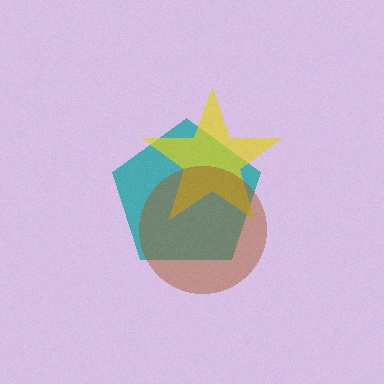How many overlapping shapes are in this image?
There are 3 overlapping shapes in the image.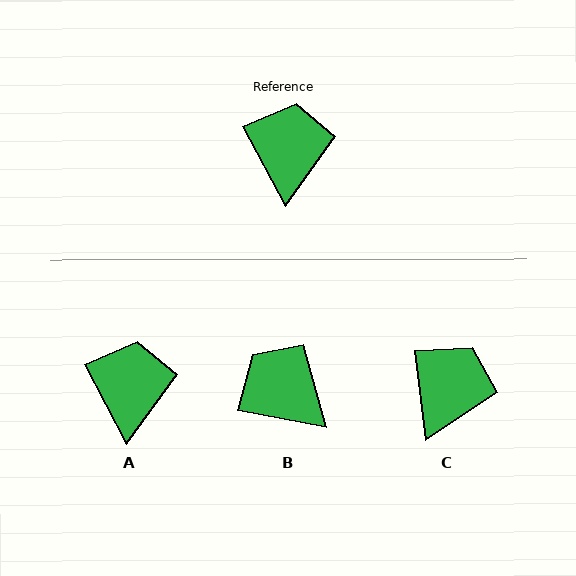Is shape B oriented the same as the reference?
No, it is off by about 51 degrees.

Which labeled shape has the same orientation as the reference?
A.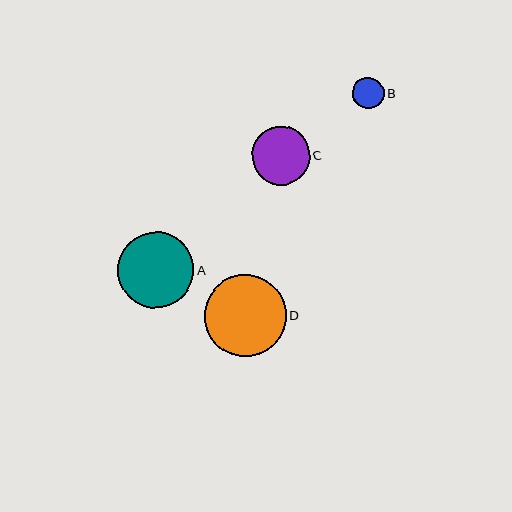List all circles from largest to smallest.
From largest to smallest: D, A, C, B.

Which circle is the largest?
Circle D is the largest with a size of approximately 82 pixels.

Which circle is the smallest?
Circle B is the smallest with a size of approximately 31 pixels.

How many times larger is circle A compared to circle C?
Circle A is approximately 1.3 times the size of circle C.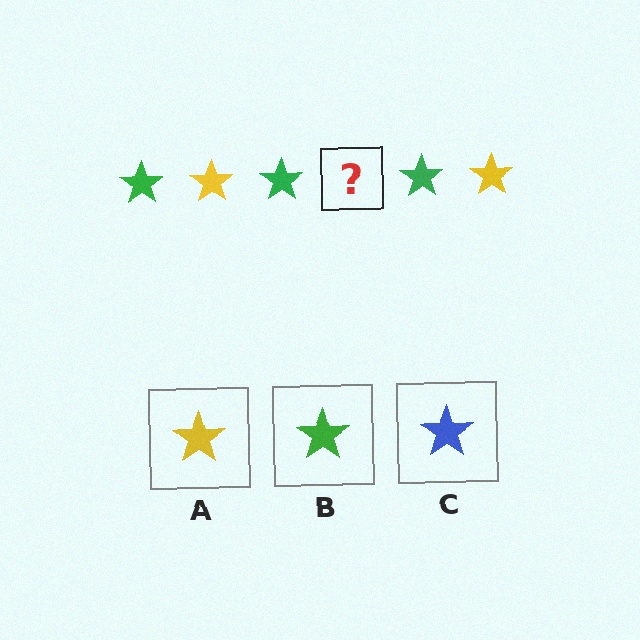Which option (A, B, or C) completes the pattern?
A.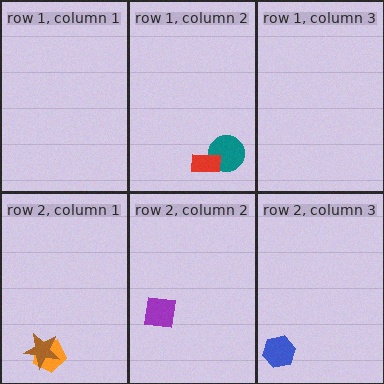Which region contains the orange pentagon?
The row 2, column 1 region.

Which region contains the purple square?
The row 2, column 2 region.